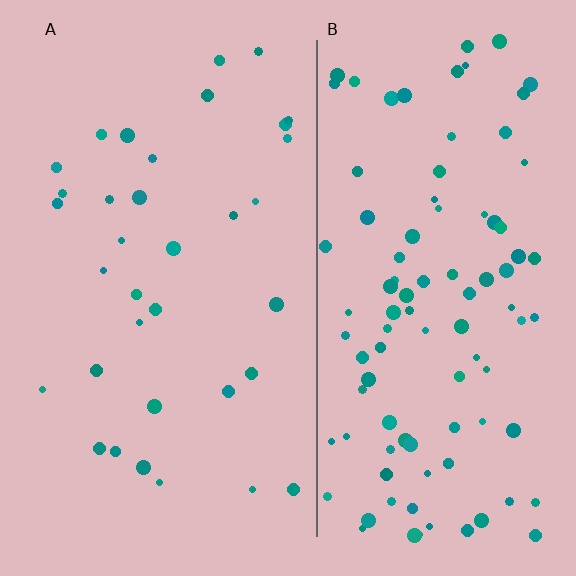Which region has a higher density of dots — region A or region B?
B (the right).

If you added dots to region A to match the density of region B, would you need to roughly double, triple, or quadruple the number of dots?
Approximately triple.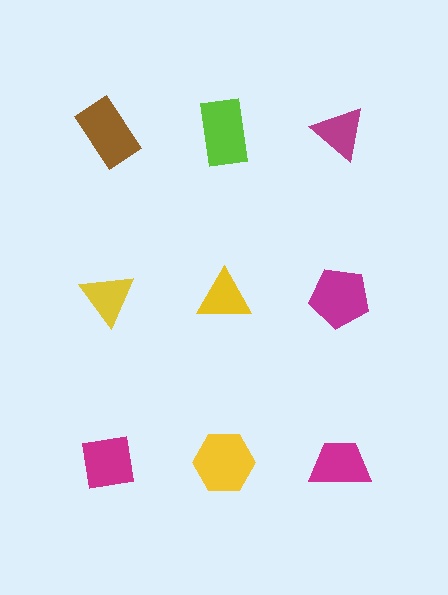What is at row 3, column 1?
A magenta square.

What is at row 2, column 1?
A yellow triangle.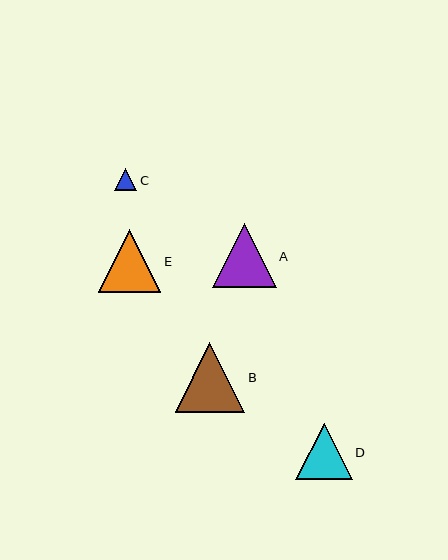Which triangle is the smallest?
Triangle C is the smallest with a size of approximately 23 pixels.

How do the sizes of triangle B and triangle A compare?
Triangle B and triangle A are approximately the same size.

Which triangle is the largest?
Triangle B is the largest with a size of approximately 69 pixels.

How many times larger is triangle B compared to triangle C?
Triangle B is approximately 3.1 times the size of triangle C.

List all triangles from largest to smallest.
From largest to smallest: B, A, E, D, C.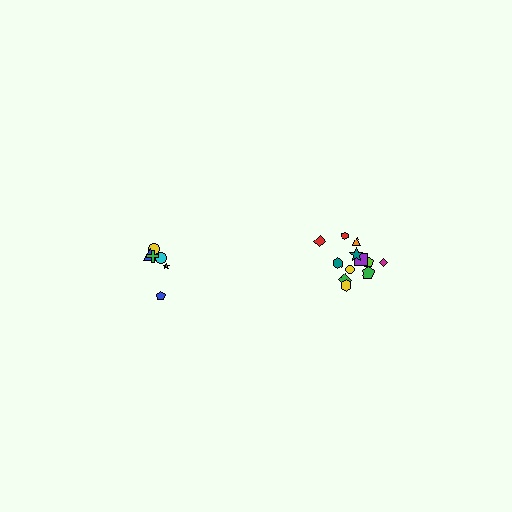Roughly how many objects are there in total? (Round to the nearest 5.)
Roughly 20 objects in total.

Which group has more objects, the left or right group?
The right group.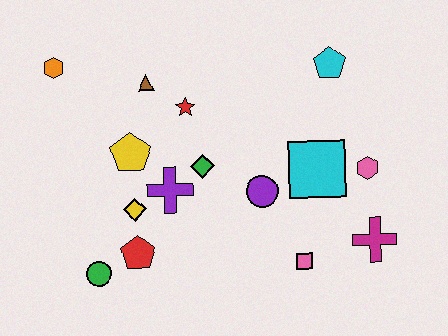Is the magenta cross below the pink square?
No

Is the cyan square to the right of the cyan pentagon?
No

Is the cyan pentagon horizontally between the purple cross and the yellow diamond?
No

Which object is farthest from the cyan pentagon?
The green circle is farthest from the cyan pentagon.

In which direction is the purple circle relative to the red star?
The purple circle is below the red star.